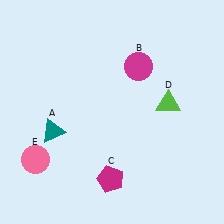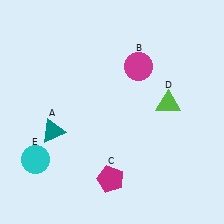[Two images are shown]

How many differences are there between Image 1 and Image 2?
There is 1 difference between the two images.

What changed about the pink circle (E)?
In Image 1, E is pink. In Image 2, it changed to cyan.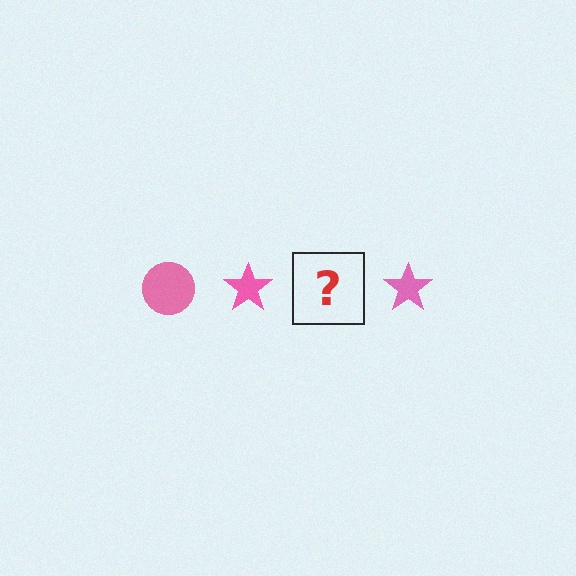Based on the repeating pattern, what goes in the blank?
The blank should be a pink circle.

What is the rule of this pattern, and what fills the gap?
The rule is that the pattern cycles through circle, star shapes in pink. The gap should be filled with a pink circle.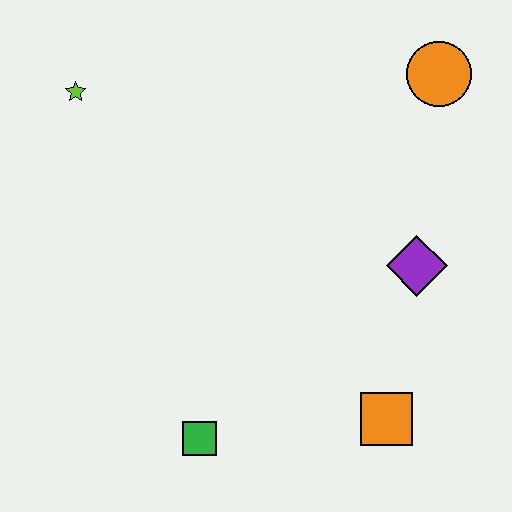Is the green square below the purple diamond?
Yes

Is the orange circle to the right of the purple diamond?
Yes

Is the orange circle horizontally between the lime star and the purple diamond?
No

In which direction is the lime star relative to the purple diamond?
The lime star is to the left of the purple diamond.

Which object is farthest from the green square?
The orange circle is farthest from the green square.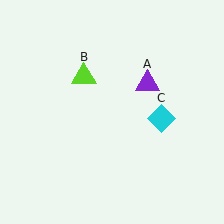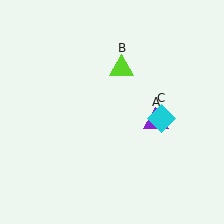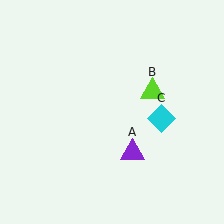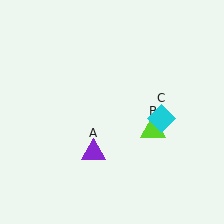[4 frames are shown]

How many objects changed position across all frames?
2 objects changed position: purple triangle (object A), lime triangle (object B).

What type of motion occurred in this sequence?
The purple triangle (object A), lime triangle (object B) rotated clockwise around the center of the scene.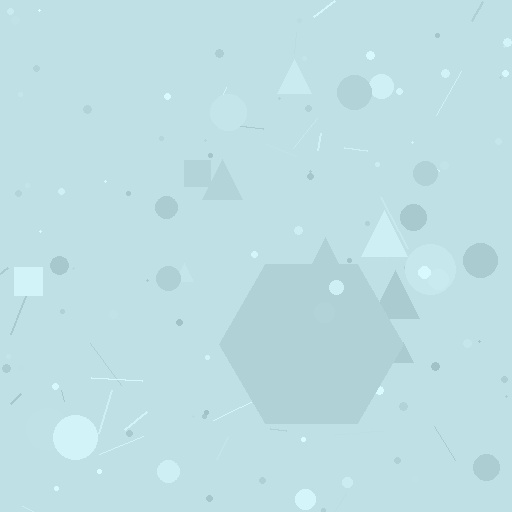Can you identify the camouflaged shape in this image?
The camouflaged shape is a hexagon.